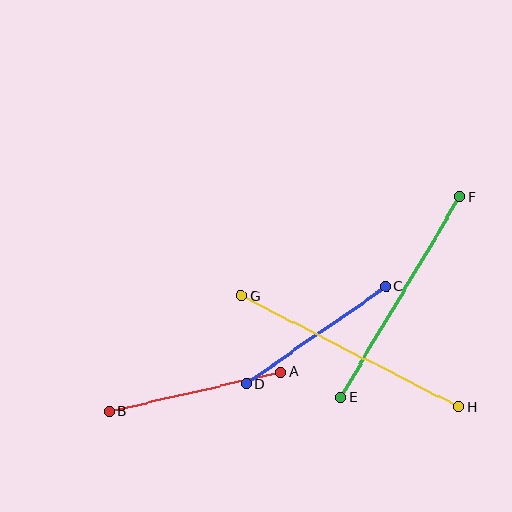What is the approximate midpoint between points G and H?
The midpoint is at approximately (350, 351) pixels.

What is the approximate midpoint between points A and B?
The midpoint is at approximately (195, 392) pixels.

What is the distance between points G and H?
The distance is approximately 244 pixels.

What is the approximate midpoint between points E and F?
The midpoint is at approximately (400, 297) pixels.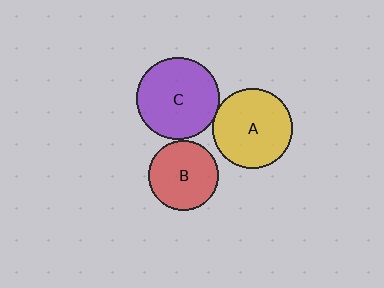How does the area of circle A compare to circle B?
Approximately 1.3 times.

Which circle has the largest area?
Circle C (purple).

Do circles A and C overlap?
Yes.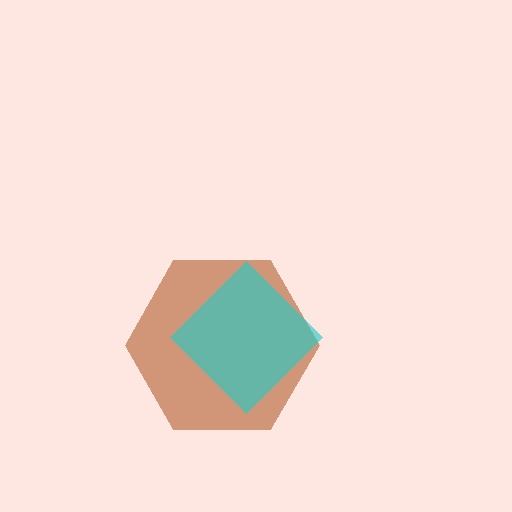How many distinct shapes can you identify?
There are 2 distinct shapes: a brown hexagon, a cyan diamond.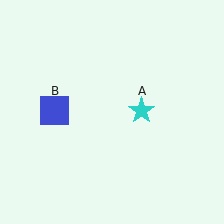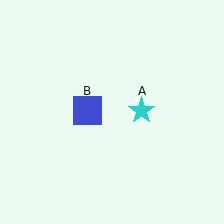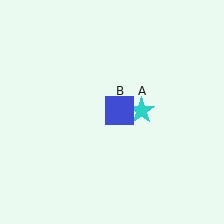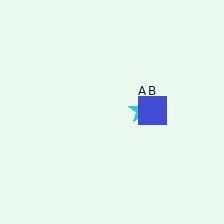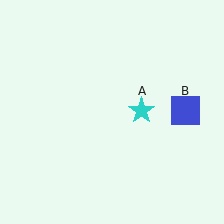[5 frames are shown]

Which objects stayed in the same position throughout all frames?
Cyan star (object A) remained stationary.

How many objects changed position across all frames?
1 object changed position: blue square (object B).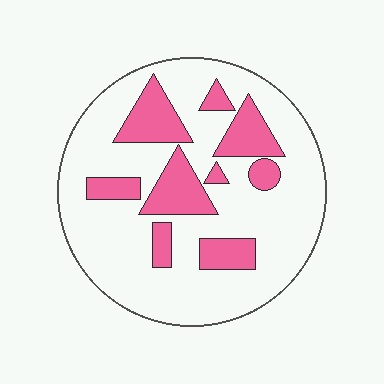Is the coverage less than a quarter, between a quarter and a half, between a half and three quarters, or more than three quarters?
Less than a quarter.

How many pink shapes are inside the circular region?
9.